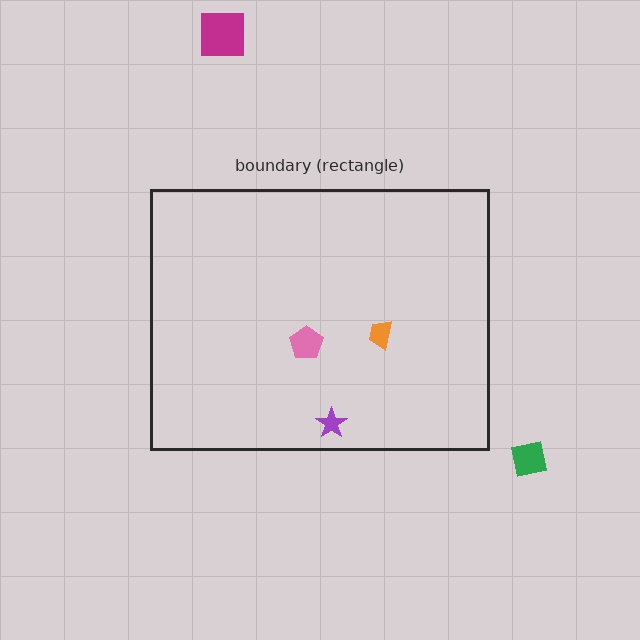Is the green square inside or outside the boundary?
Outside.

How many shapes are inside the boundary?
3 inside, 2 outside.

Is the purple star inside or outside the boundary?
Inside.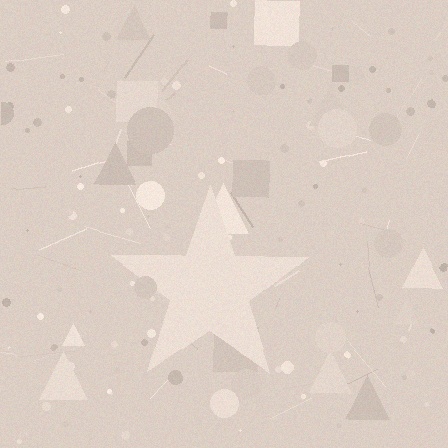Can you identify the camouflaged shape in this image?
The camouflaged shape is a star.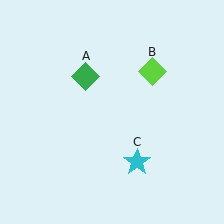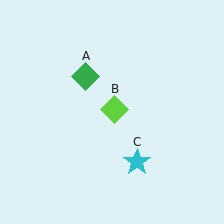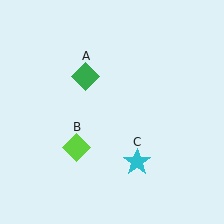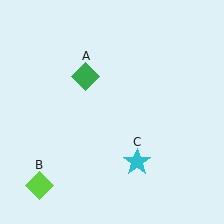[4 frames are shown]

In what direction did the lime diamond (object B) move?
The lime diamond (object B) moved down and to the left.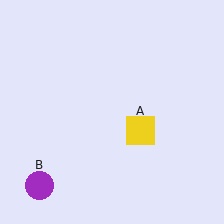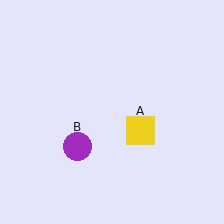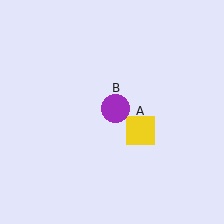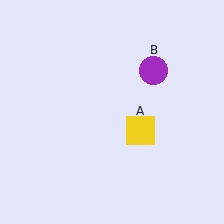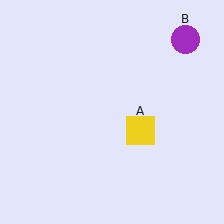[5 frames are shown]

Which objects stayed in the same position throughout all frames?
Yellow square (object A) remained stationary.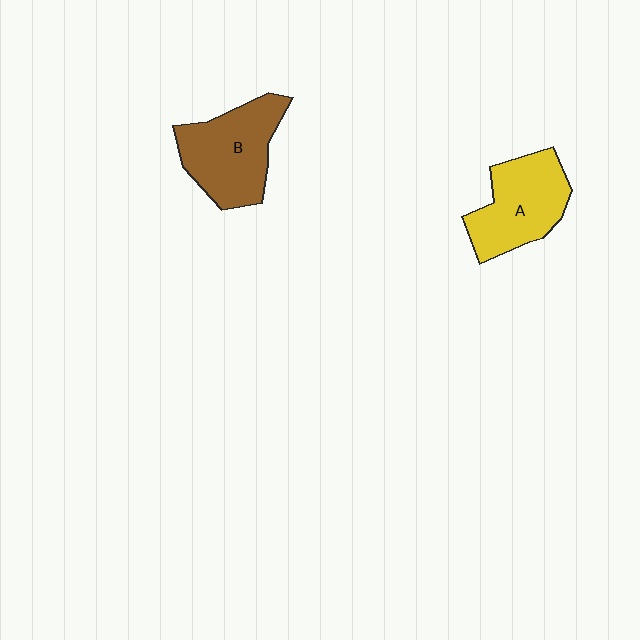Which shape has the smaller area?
Shape A (yellow).